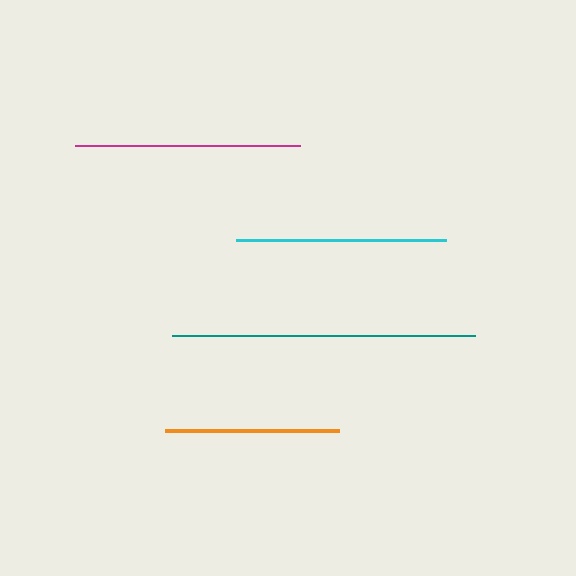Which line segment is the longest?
The teal line is the longest at approximately 303 pixels.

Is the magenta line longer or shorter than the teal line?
The teal line is longer than the magenta line.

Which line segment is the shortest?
The orange line is the shortest at approximately 175 pixels.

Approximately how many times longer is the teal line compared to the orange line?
The teal line is approximately 1.7 times the length of the orange line.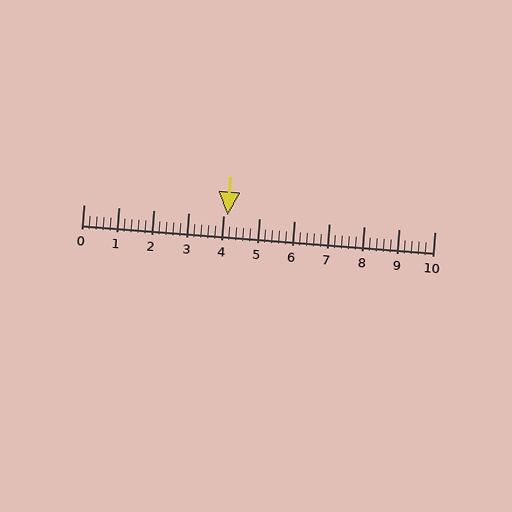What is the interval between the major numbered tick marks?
The major tick marks are spaced 1 units apart.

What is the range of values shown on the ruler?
The ruler shows values from 0 to 10.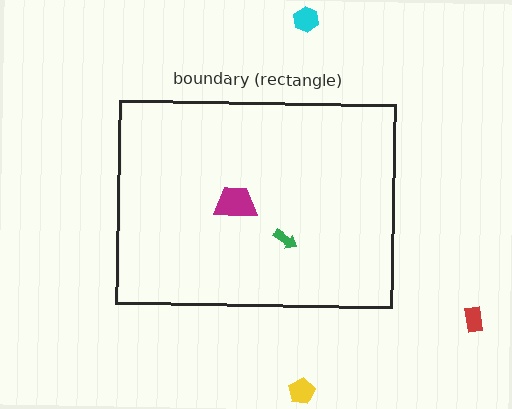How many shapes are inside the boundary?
2 inside, 3 outside.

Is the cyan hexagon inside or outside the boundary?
Outside.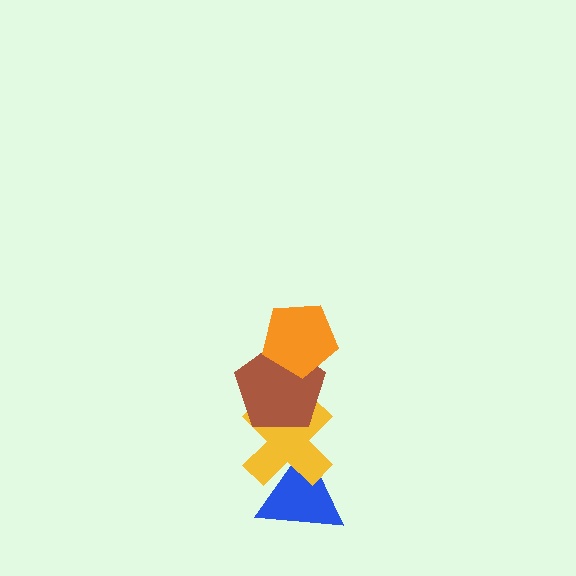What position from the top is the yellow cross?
The yellow cross is 3rd from the top.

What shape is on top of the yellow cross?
The brown pentagon is on top of the yellow cross.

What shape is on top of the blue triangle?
The yellow cross is on top of the blue triangle.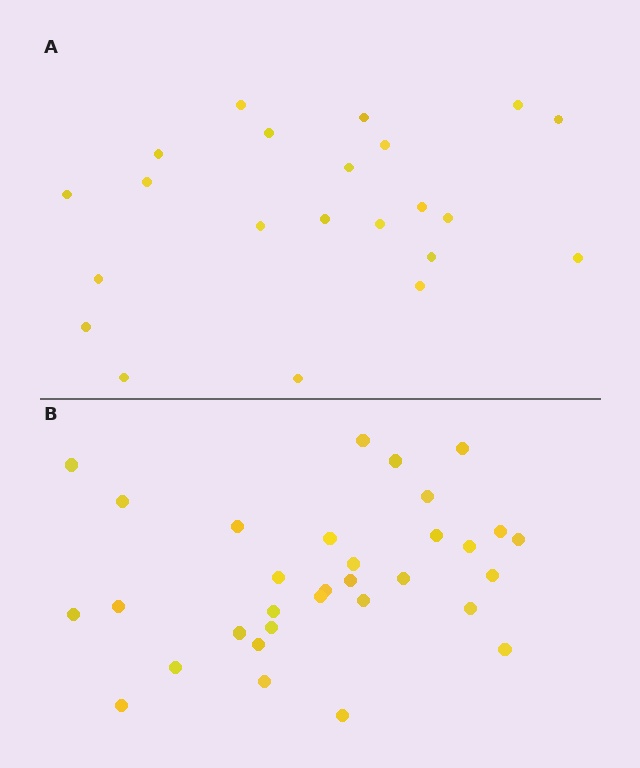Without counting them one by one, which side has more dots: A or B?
Region B (the bottom region) has more dots.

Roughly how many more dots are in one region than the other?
Region B has roughly 10 or so more dots than region A.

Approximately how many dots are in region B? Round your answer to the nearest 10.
About 30 dots. (The exact count is 32, which rounds to 30.)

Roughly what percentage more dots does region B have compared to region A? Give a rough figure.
About 45% more.